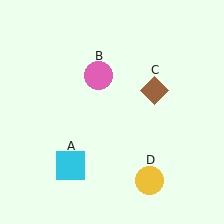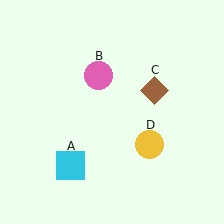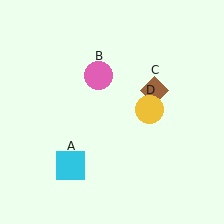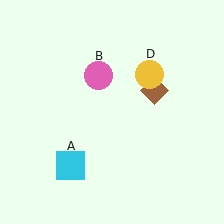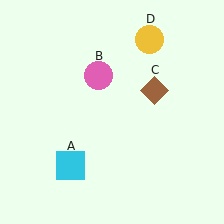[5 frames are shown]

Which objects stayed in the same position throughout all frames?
Cyan square (object A) and pink circle (object B) and brown diamond (object C) remained stationary.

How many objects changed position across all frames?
1 object changed position: yellow circle (object D).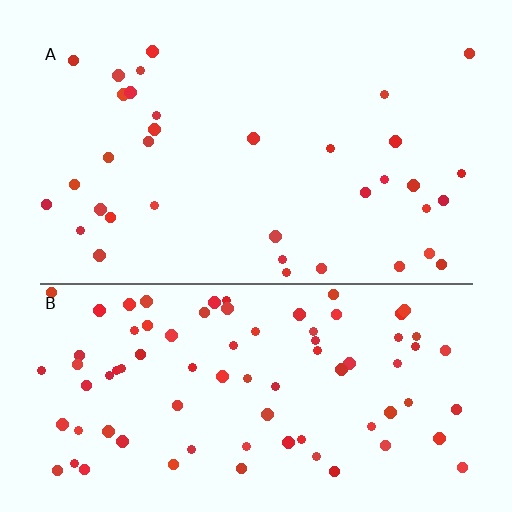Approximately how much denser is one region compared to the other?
Approximately 2.4× — region B over region A.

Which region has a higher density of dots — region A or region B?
B (the bottom).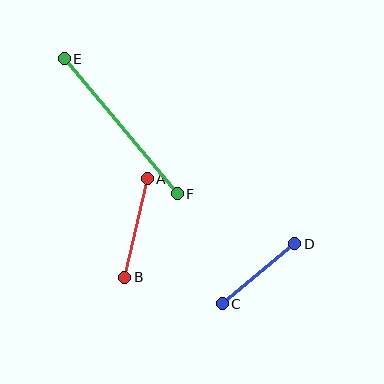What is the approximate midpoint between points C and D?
The midpoint is at approximately (258, 274) pixels.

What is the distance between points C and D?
The distance is approximately 94 pixels.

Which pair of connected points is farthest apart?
Points E and F are farthest apart.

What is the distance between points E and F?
The distance is approximately 176 pixels.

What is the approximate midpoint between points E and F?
The midpoint is at approximately (121, 126) pixels.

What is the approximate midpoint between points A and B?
The midpoint is at approximately (136, 228) pixels.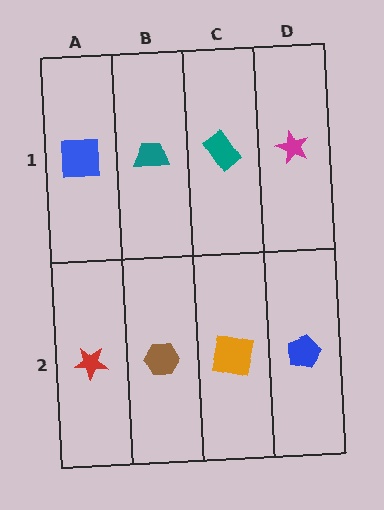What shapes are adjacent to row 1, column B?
A brown hexagon (row 2, column B), a blue square (row 1, column A), a teal rectangle (row 1, column C).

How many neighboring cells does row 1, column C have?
3.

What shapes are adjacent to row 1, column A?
A red star (row 2, column A), a teal trapezoid (row 1, column B).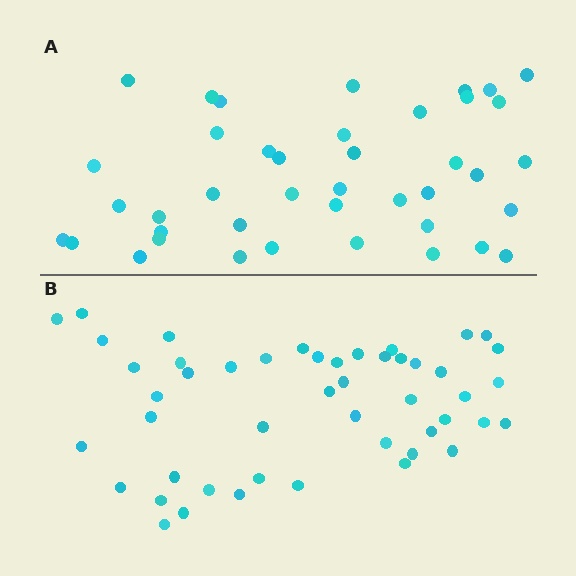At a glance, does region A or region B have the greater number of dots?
Region B (the bottom region) has more dots.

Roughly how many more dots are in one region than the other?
Region B has roughly 8 or so more dots than region A.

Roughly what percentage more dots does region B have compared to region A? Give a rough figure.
About 15% more.